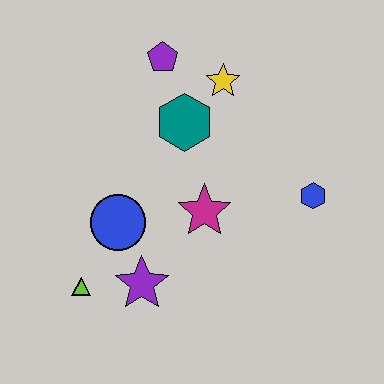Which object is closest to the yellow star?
The teal hexagon is closest to the yellow star.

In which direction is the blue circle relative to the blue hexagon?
The blue circle is to the left of the blue hexagon.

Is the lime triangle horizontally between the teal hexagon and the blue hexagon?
No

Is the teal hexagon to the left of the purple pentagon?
No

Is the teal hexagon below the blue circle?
No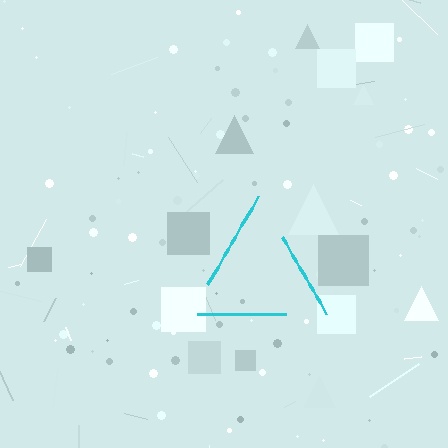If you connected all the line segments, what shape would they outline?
They would outline a triangle.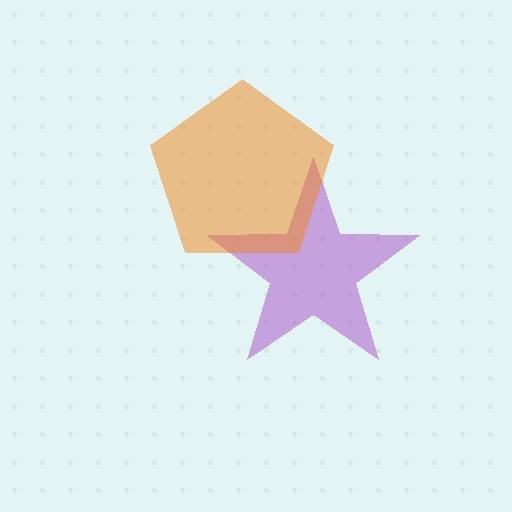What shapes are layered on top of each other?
The layered shapes are: a purple star, an orange pentagon.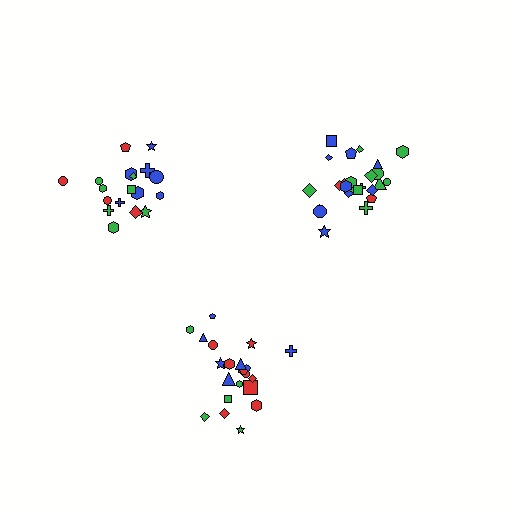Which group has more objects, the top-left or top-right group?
The top-right group.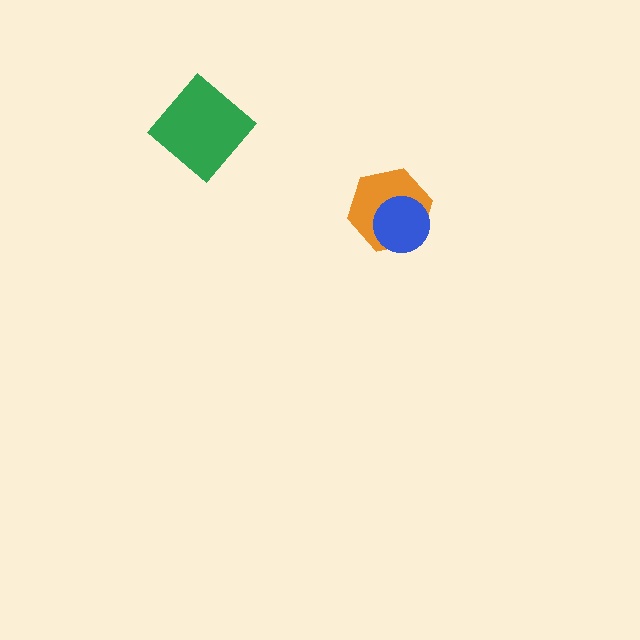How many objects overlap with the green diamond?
0 objects overlap with the green diamond.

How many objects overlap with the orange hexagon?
1 object overlaps with the orange hexagon.